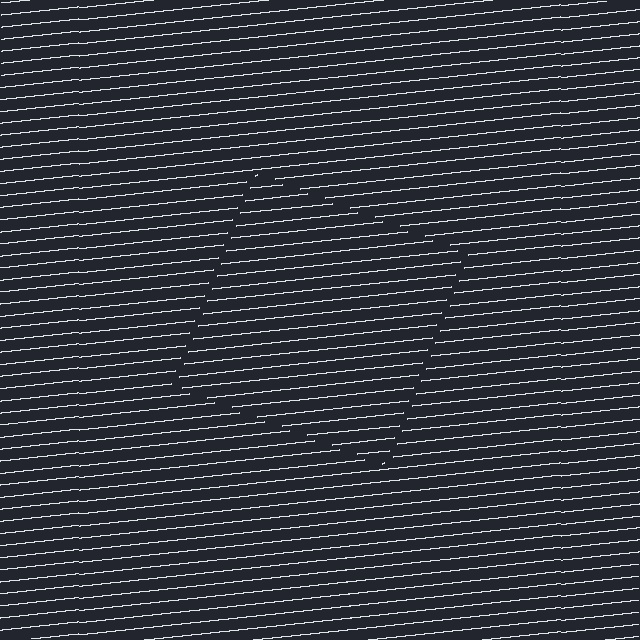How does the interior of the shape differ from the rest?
The interior of the shape contains the same grating, shifted by half a period — the contour is defined by the phase discontinuity where line-ends from the inner and outer gratings abut.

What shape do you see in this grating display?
An illusory square. The interior of the shape contains the same grating, shifted by half a period — the contour is defined by the phase discontinuity where line-ends from the inner and outer gratings abut.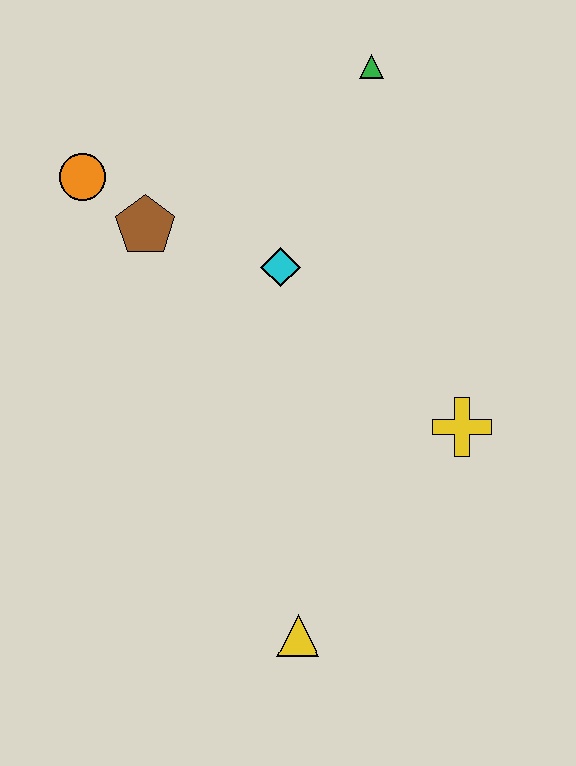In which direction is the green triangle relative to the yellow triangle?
The green triangle is above the yellow triangle.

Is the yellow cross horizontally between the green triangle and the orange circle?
No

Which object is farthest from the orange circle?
The yellow triangle is farthest from the orange circle.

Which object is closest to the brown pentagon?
The orange circle is closest to the brown pentagon.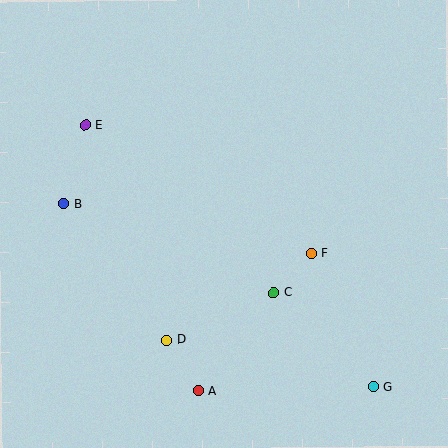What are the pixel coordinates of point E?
Point E is at (85, 125).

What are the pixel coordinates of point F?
Point F is at (312, 253).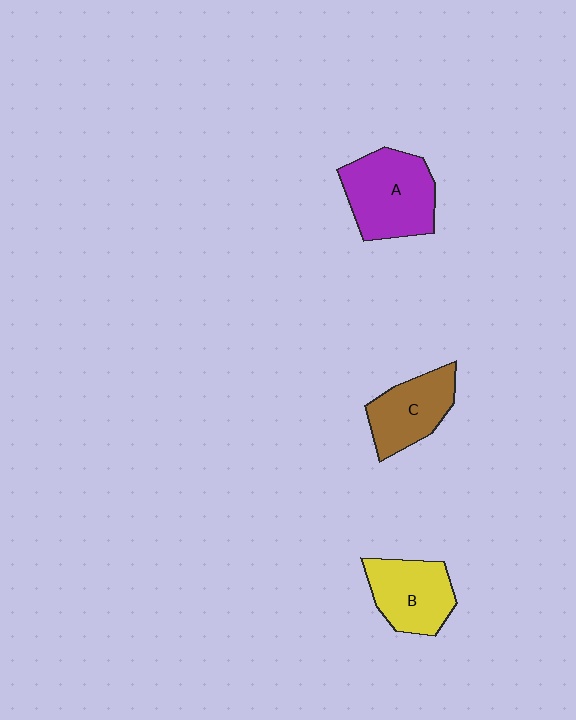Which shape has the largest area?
Shape A (purple).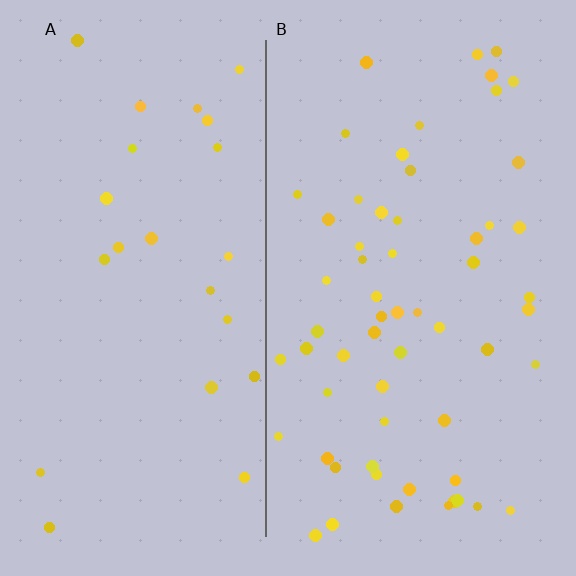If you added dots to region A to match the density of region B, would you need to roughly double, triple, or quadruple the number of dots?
Approximately triple.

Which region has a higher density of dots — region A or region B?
B (the right).